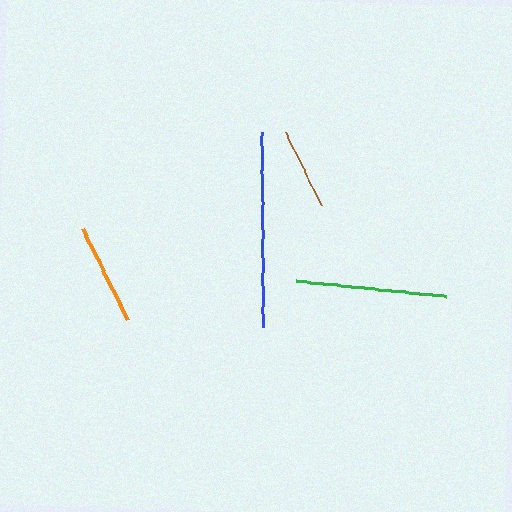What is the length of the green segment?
The green segment is approximately 151 pixels long.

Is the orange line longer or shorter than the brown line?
The orange line is longer than the brown line.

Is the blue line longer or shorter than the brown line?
The blue line is longer than the brown line.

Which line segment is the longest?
The blue line is the longest at approximately 195 pixels.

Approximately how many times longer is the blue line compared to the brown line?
The blue line is approximately 2.4 times the length of the brown line.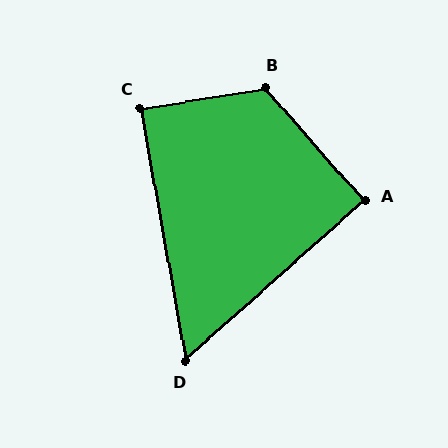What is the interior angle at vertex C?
Approximately 89 degrees (approximately right).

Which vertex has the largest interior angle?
B, at approximately 122 degrees.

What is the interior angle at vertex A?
Approximately 91 degrees (approximately right).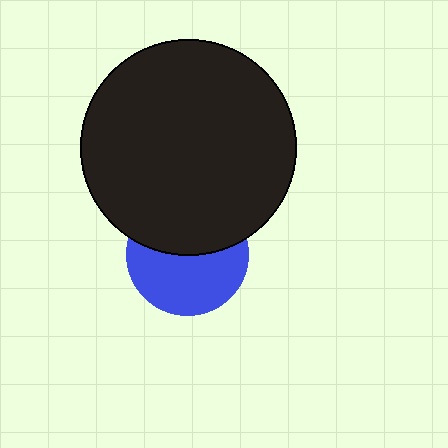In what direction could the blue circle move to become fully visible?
The blue circle could move down. That would shift it out from behind the black circle entirely.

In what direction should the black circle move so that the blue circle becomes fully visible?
The black circle should move up. That is the shortest direction to clear the overlap and leave the blue circle fully visible.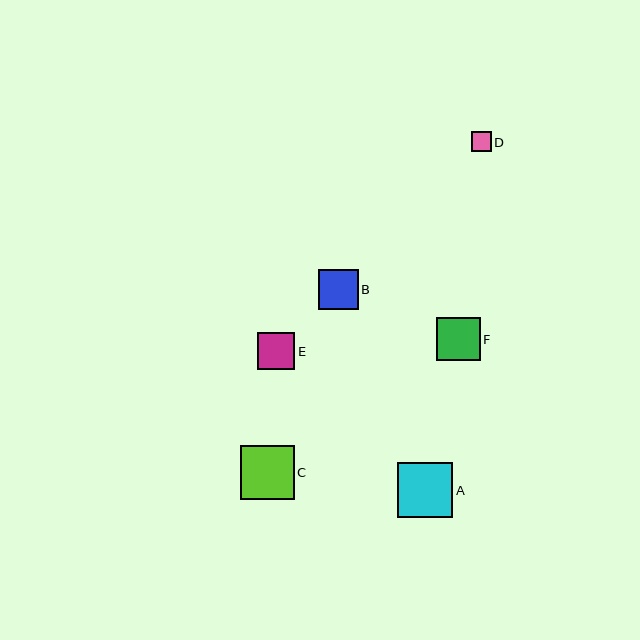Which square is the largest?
Square A is the largest with a size of approximately 55 pixels.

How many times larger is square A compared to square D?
Square A is approximately 2.8 times the size of square D.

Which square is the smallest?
Square D is the smallest with a size of approximately 20 pixels.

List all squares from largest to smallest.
From largest to smallest: A, C, F, B, E, D.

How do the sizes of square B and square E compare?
Square B and square E are approximately the same size.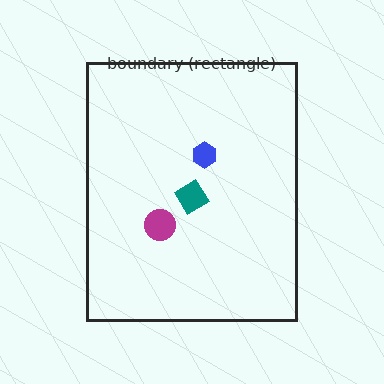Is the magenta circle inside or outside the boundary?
Inside.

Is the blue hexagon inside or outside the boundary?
Inside.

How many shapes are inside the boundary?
3 inside, 0 outside.